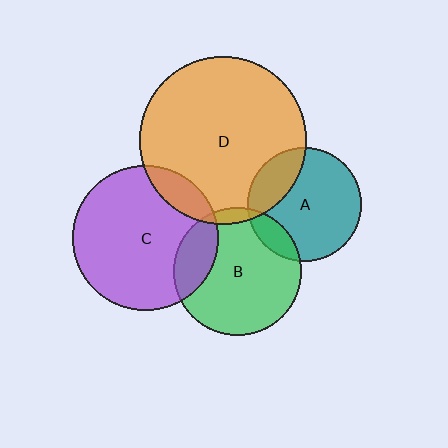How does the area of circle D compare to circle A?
Approximately 2.2 times.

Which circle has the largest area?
Circle D (orange).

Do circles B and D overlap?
Yes.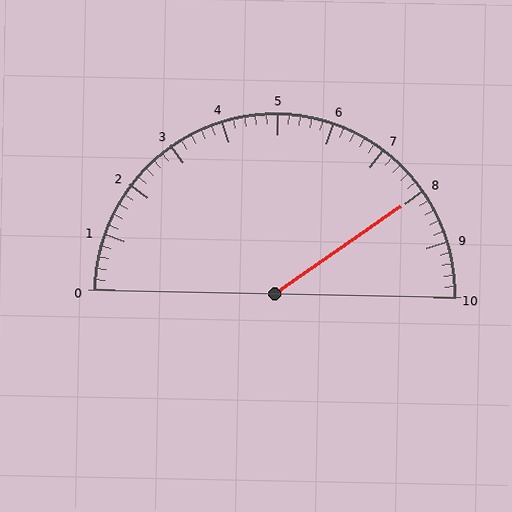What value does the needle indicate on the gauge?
The needle indicates approximately 8.0.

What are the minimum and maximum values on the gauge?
The gauge ranges from 0 to 10.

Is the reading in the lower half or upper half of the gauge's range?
The reading is in the upper half of the range (0 to 10).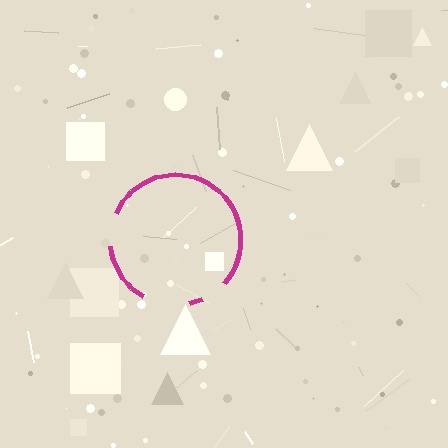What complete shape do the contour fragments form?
The contour fragments form a circle.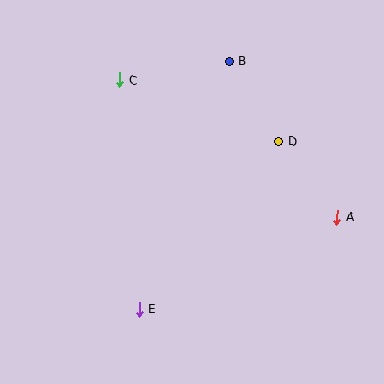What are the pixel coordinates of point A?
Point A is at (337, 217).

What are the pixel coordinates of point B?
Point B is at (229, 61).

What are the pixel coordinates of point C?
Point C is at (120, 80).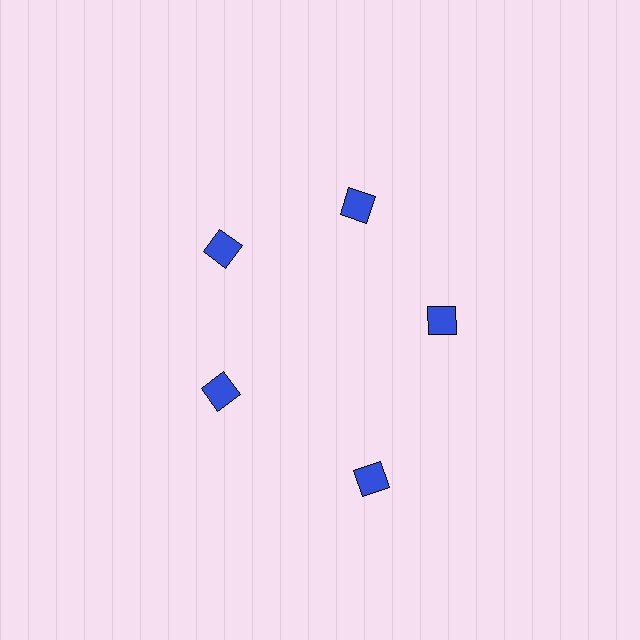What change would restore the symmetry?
The symmetry would be restored by moving it inward, back onto the ring so that all 5 squares sit at equal angles and equal distance from the center.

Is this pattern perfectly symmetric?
No. The 5 blue squares are arranged in a ring, but one element near the 5 o'clock position is pushed outward from the center, breaking the 5-fold rotational symmetry.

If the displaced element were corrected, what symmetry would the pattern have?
It would have 5-fold rotational symmetry — the pattern would map onto itself every 72 degrees.